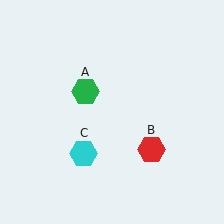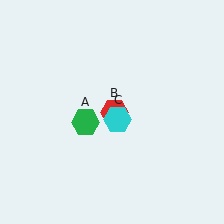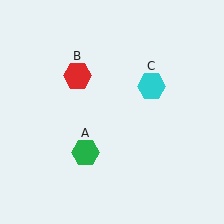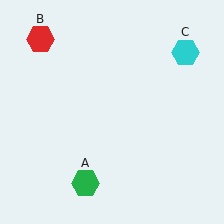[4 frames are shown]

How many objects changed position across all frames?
3 objects changed position: green hexagon (object A), red hexagon (object B), cyan hexagon (object C).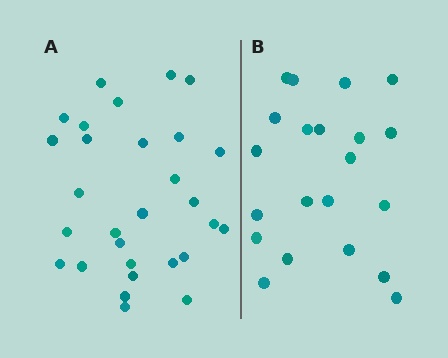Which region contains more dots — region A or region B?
Region A (the left region) has more dots.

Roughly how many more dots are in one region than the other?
Region A has roughly 8 or so more dots than region B.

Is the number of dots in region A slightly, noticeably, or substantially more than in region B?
Region A has noticeably more, but not dramatically so. The ratio is roughly 1.4 to 1.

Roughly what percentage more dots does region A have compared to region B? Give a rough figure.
About 40% more.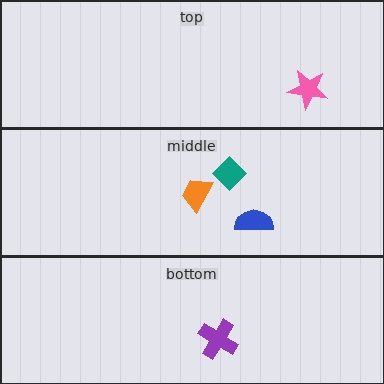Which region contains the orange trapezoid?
The middle region.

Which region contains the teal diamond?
The middle region.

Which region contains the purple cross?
The bottom region.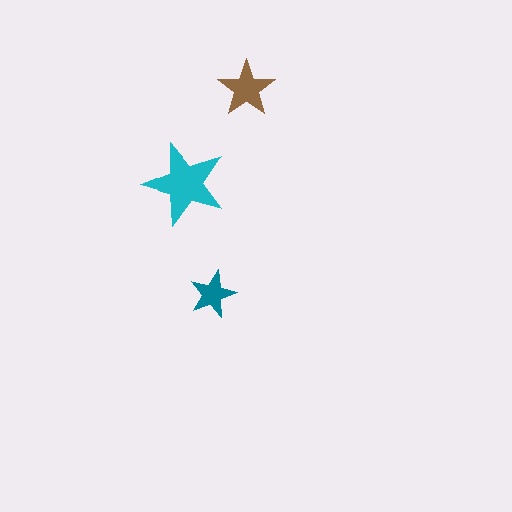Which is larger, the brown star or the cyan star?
The cyan one.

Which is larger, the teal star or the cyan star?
The cyan one.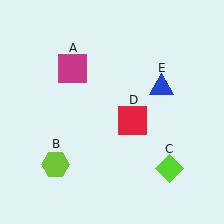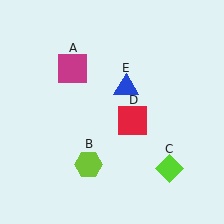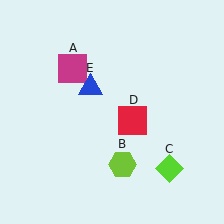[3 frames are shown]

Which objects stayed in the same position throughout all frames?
Magenta square (object A) and lime diamond (object C) and red square (object D) remained stationary.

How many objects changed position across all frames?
2 objects changed position: lime hexagon (object B), blue triangle (object E).